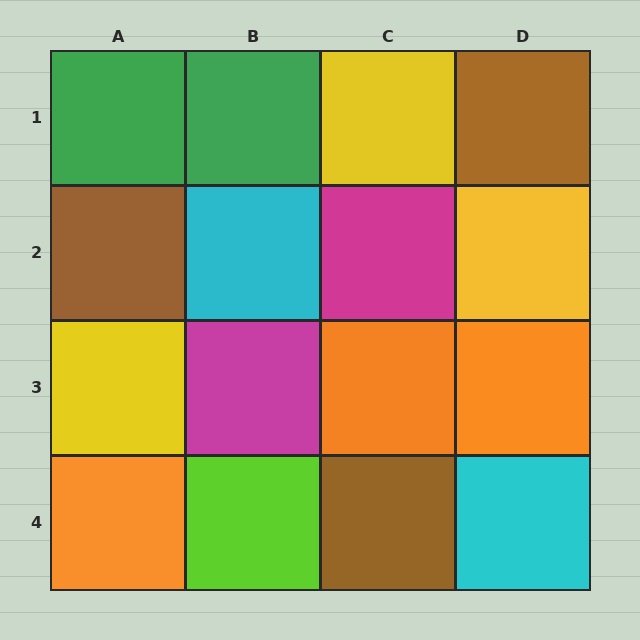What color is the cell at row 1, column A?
Green.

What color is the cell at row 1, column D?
Brown.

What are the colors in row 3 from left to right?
Yellow, magenta, orange, orange.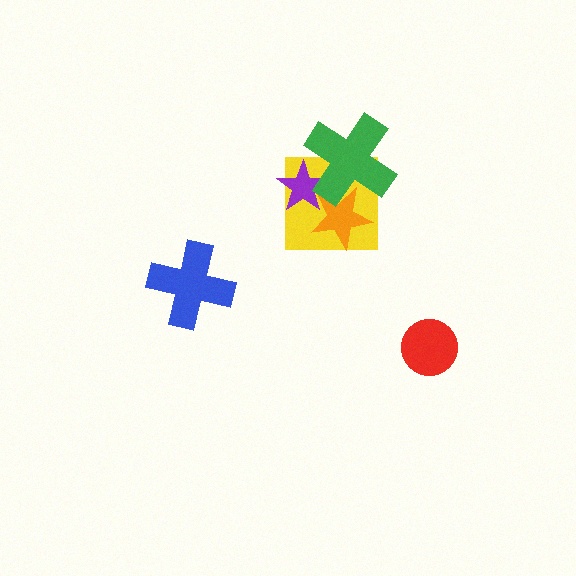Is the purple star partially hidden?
Yes, it is partially covered by another shape.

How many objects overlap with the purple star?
3 objects overlap with the purple star.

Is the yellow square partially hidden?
Yes, it is partially covered by another shape.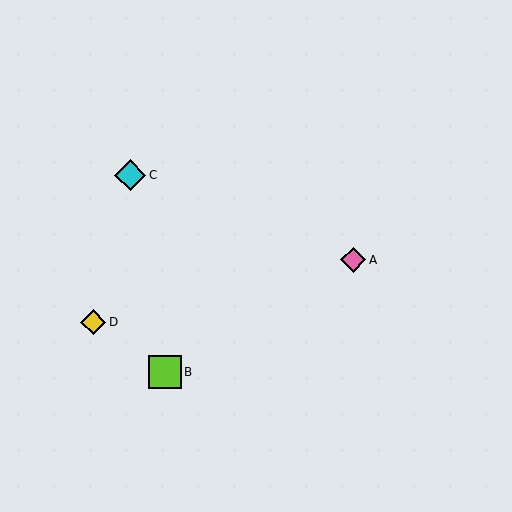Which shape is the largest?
The lime square (labeled B) is the largest.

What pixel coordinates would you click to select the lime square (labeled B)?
Click at (165, 372) to select the lime square B.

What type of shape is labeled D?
Shape D is a yellow diamond.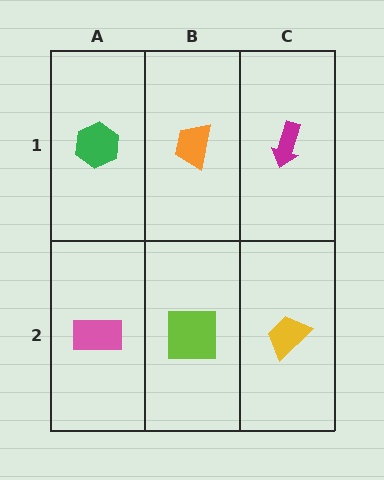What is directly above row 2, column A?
A green hexagon.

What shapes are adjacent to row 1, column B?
A lime square (row 2, column B), a green hexagon (row 1, column A), a magenta arrow (row 1, column C).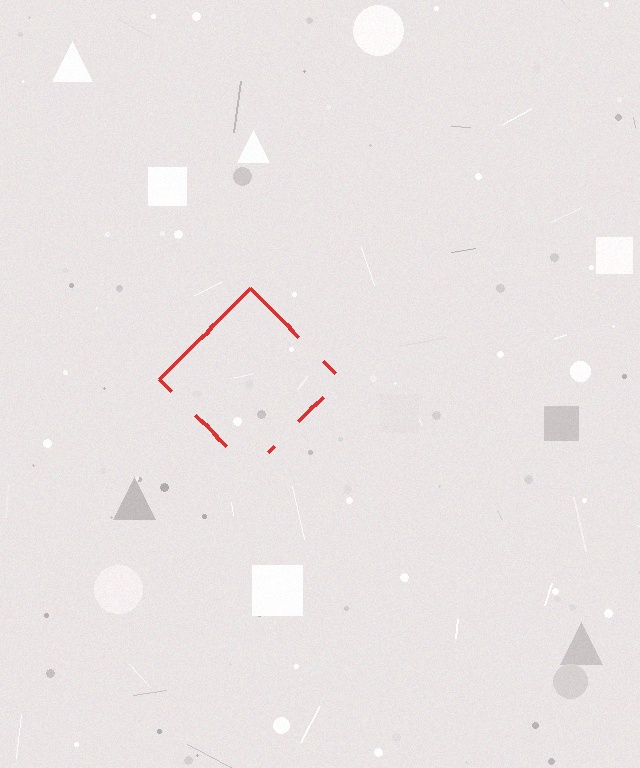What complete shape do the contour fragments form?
The contour fragments form a diamond.